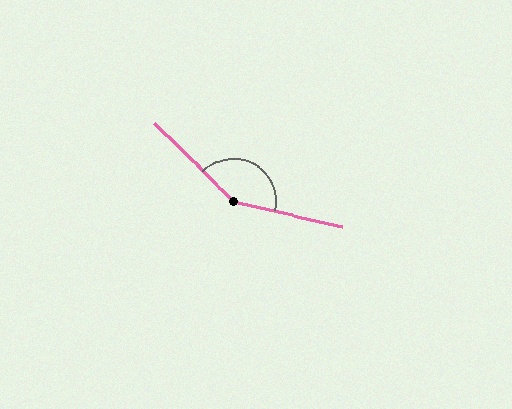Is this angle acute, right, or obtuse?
It is obtuse.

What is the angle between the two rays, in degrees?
Approximately 149 degrees.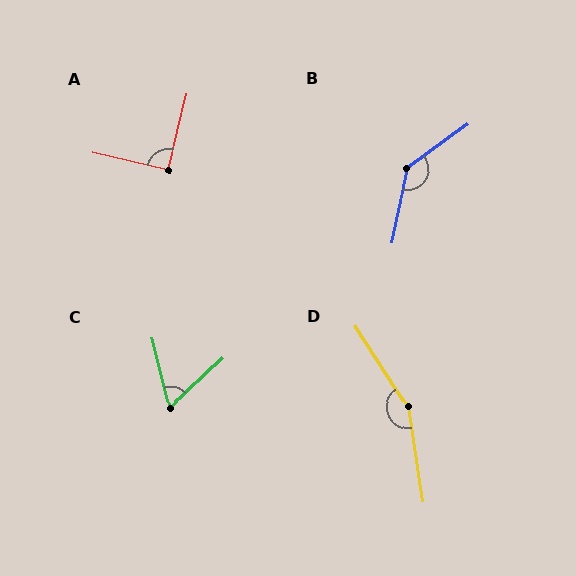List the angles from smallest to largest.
C (61°), A (91°), B (138°), D (156°).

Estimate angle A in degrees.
Approximately 91 degrees.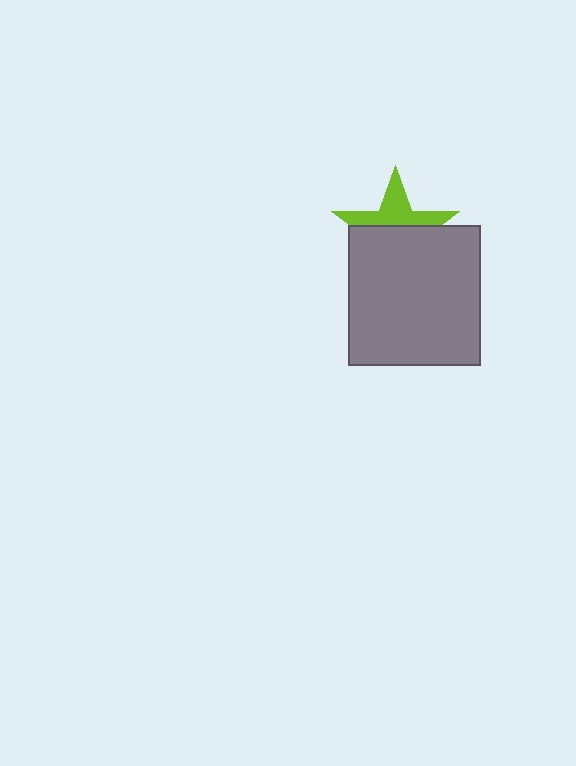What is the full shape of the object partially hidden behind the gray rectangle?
The partially hidden object is a lime star.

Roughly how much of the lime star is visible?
A small part of it is visible (roughly 43%).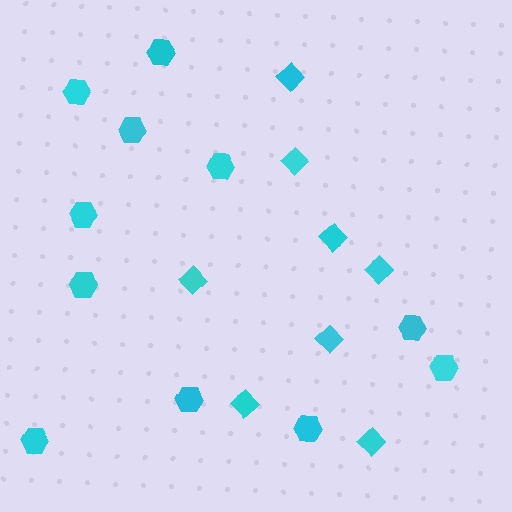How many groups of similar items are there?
There are 2 groups: one group of hexagons (11) and one group of diamonds (8).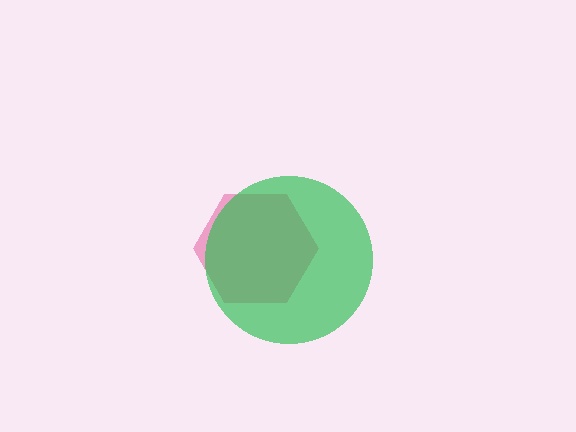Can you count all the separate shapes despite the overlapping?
Yes, there are 2 separate shapes.